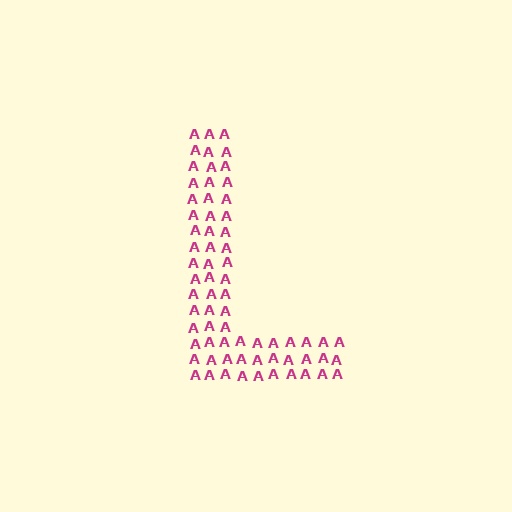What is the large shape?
The large shape is the letter L.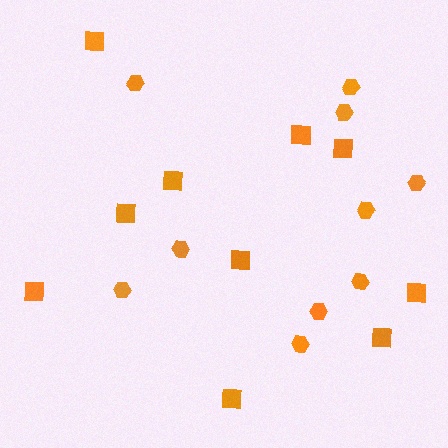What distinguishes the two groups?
There are 2 groups: one group of squares (10) and one group of hexagons (10).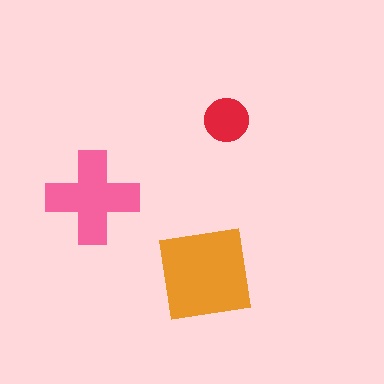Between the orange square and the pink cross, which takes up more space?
The orange square.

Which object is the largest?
The orange square.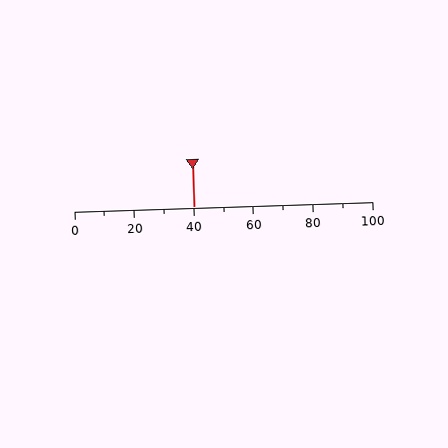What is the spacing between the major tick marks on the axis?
The major ticks are spaced 20 apart.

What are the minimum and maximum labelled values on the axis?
The axis runs from 0 to 100.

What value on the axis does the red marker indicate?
The marker indicates approximately 40.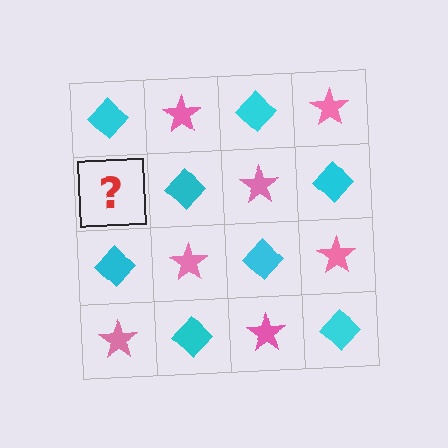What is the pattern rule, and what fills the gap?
The rule is that it alternates cyan diamond and pink star in a checkerboard pattern. The gap should be filled with a pink star.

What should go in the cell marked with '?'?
The missing cell should contain a pink star.